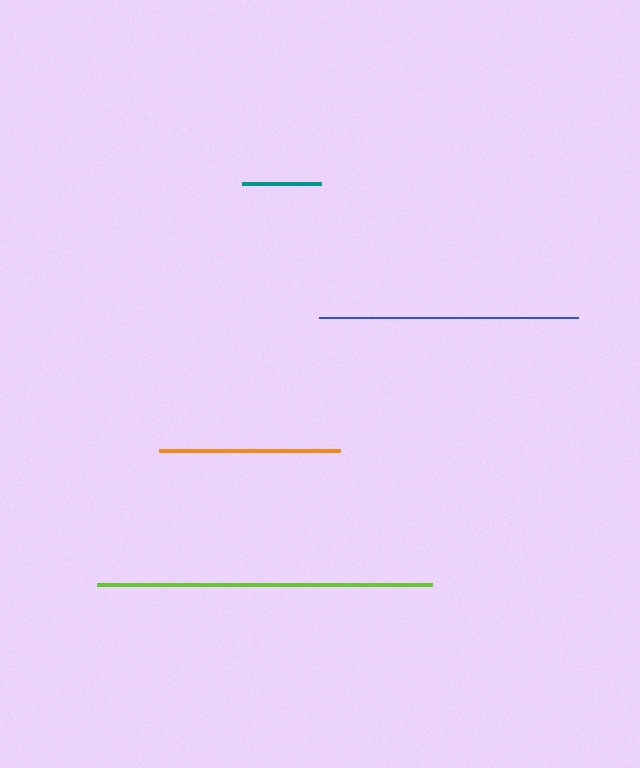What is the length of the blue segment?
The blue segment is approximately 259 pixels long.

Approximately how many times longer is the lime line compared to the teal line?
The lime line is approximately 4.2 times the length of the teal line.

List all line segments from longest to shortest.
From longest to shortest: lime, blue, orange, teal.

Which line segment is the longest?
The lime line is the longest at approximately 334 pixels.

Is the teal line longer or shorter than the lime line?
The lime line is longer than the teal line.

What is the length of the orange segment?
The orange segment is approximately 181 pixels long.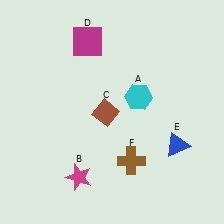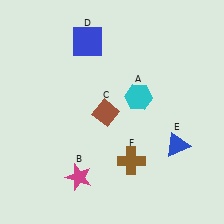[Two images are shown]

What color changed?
The square (D) changed from magenta in Image 1 to blue in Image 2.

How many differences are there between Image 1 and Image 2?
There is 1 difference between the two images.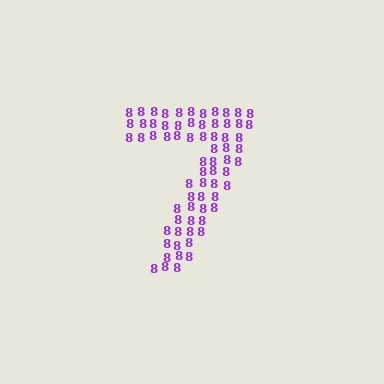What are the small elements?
The small elements are digit 8's.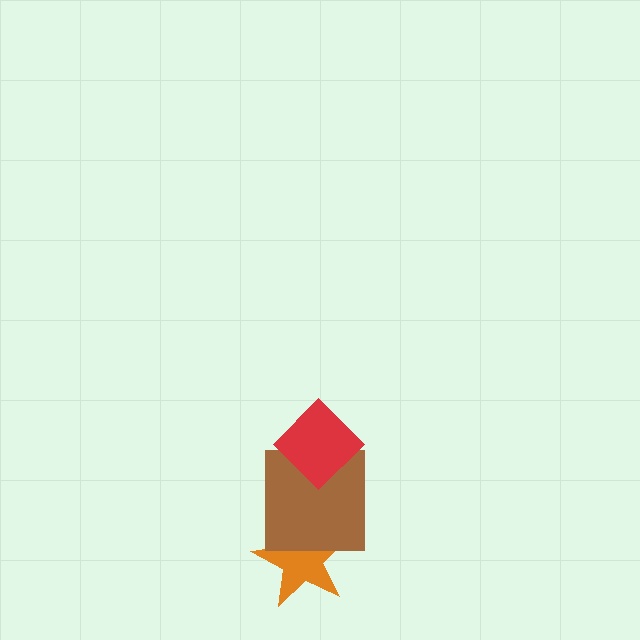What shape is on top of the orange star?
The brown square is on top of the orange star.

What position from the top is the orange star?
The orange star is 3rd from the top.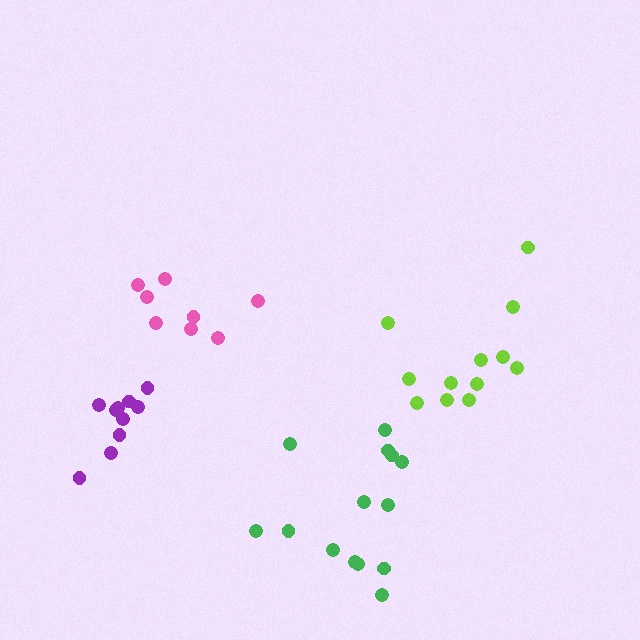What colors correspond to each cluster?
The clusters are colored: lime, purple, pink, green.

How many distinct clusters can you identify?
There are 4 distinct clusters.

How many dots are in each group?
Group 1: 12 dots, Group 2: 10 dots, Group 3: 8 dots, Group 4: 14 dots (44 total).